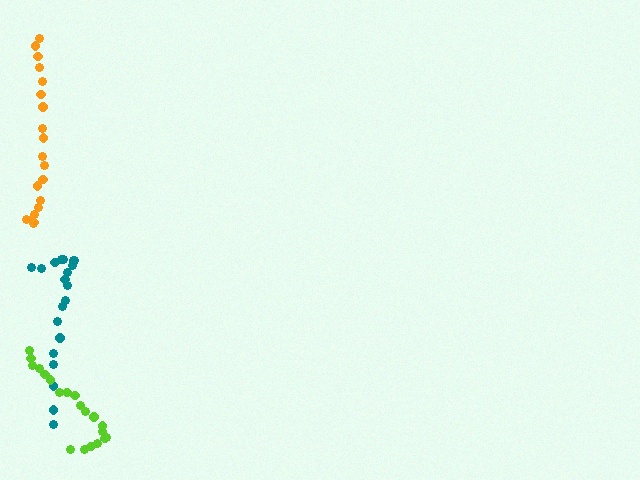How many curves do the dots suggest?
There are 3 distinct paths.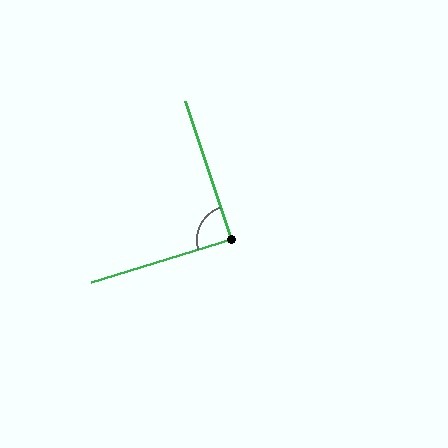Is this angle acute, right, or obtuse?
It is approximately a right angle.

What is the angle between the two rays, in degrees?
Approximately 89 degrees.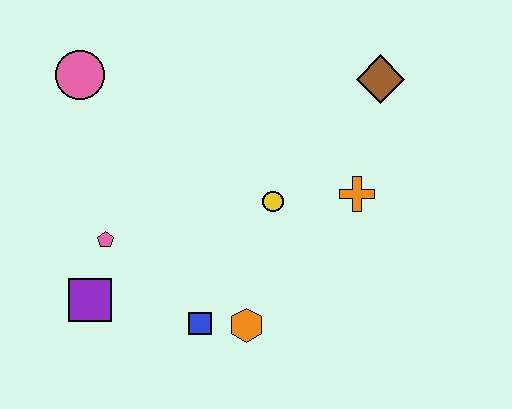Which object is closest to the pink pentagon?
The purple square is closest to the pink pentagon.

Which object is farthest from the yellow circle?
The pink circle is farthest from the yellow circle.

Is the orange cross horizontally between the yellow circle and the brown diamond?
Yes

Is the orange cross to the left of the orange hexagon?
No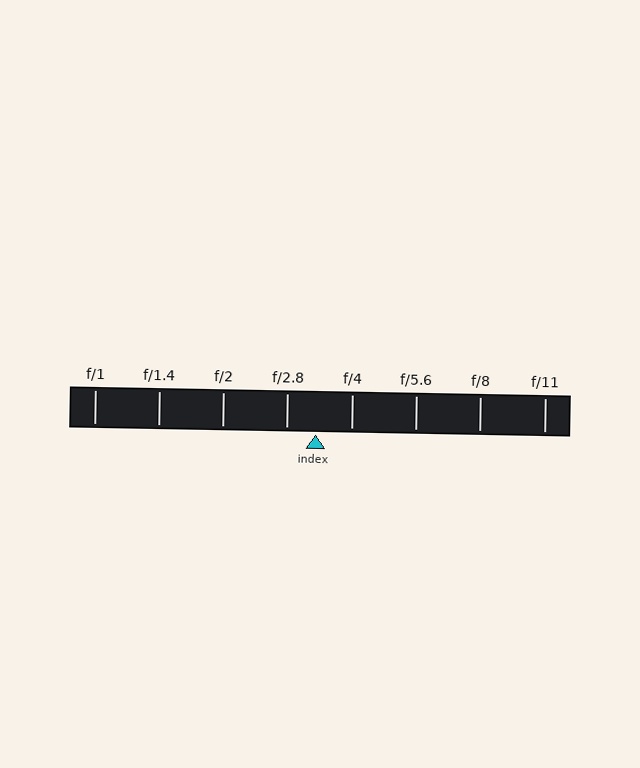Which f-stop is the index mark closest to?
The index mark is closest to f/2.8.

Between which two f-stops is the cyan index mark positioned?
The index mark is between f/2.8 and f/4.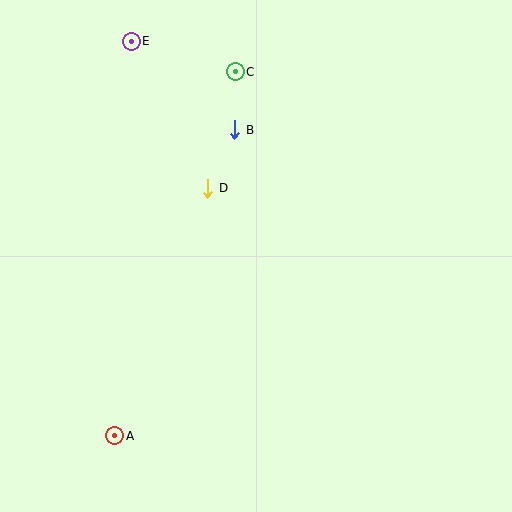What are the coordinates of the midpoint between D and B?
The midpoint between D and B is at (221, 159).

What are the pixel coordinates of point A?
Point A is at (115, 436).